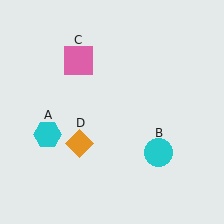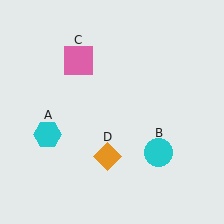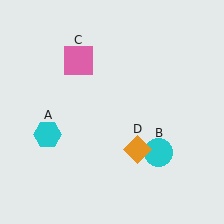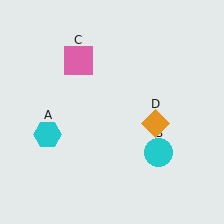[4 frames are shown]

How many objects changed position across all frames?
1 object changed position: orange diamond (object D).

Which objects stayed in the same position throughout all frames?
Cyan hexagon (object A) and cyan circle (object B) and pink square (object C) remained stationary.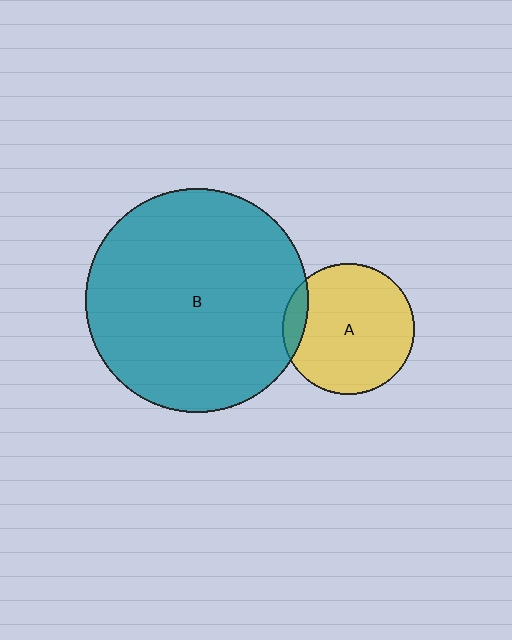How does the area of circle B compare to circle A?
Approximately 2.9 times.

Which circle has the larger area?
Circle B (teal).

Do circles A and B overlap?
Yes.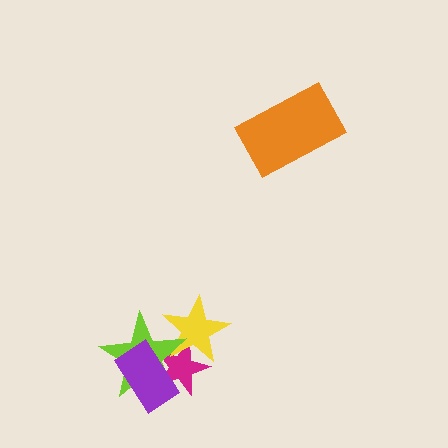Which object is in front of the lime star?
The purple rectangle is in front of the lime star.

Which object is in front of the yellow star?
The lime star is in front of the yellow star.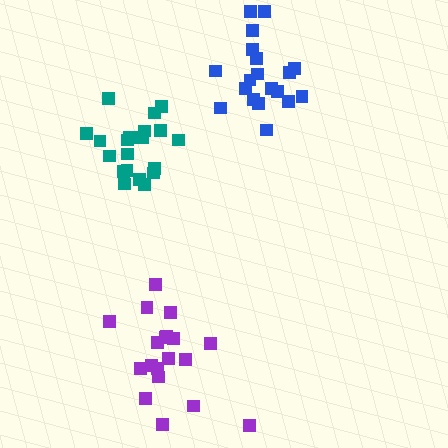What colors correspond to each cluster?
The clusters are colored: blue, teal, purple.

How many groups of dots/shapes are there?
There are 3 groups.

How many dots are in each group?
Group 1: 19 dots, Group 2: 20 dots, Group 3: 19 dots (58 total).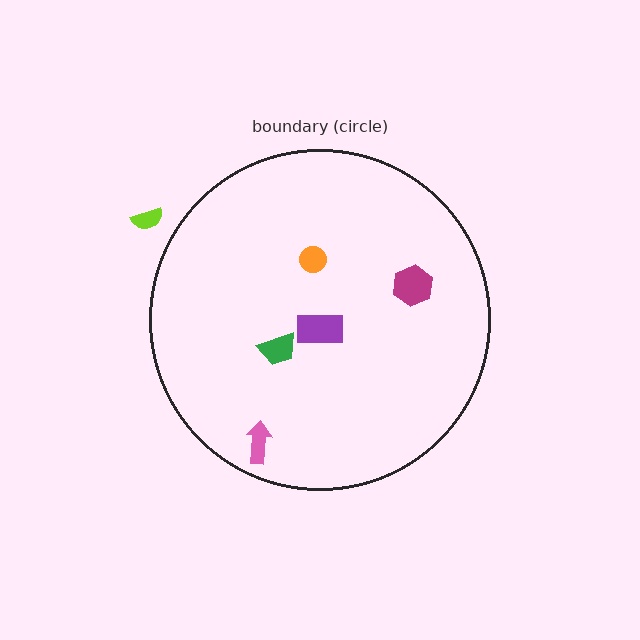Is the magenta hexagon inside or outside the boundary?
Inside.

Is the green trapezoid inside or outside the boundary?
Inside.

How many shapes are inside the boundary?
5 inside, 1 outside.